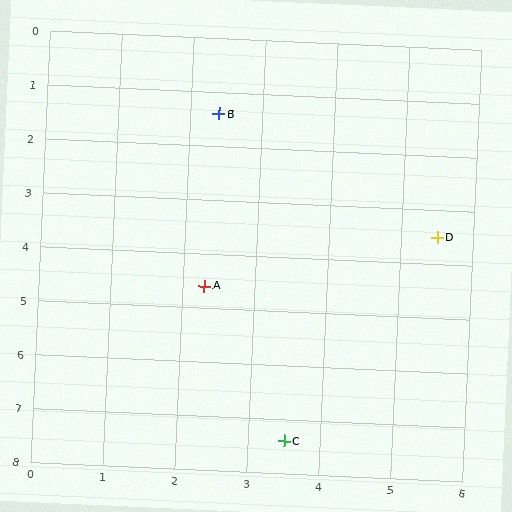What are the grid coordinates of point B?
Point B is at approximately (2.4, 1.4).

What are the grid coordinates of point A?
Point A is at approximately (2.3, 4.6).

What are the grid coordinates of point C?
Point C is at approximately (3.5, 7.4).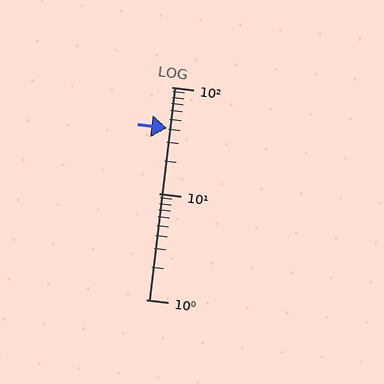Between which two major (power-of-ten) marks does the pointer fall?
The pointer is between 10 and 100.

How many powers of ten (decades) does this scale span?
The scale spans 2 decades, from 1 to 100.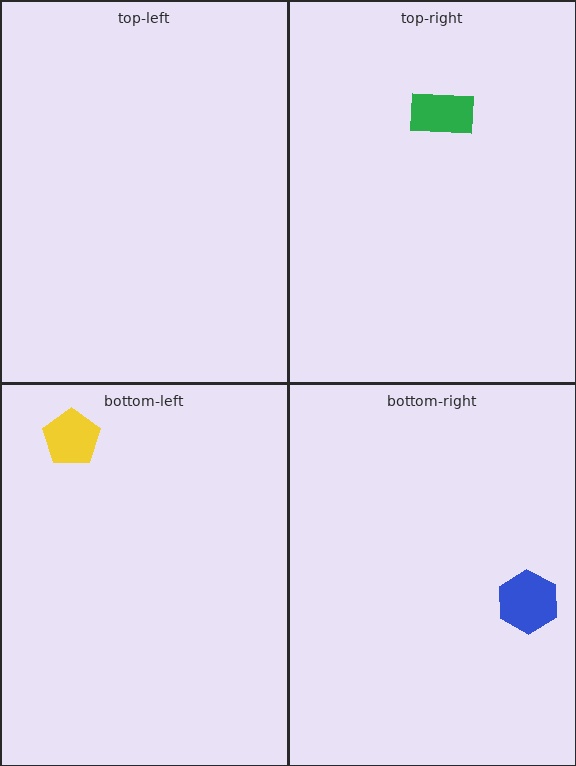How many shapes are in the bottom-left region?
1.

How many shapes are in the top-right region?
1.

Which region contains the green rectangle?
The top-right region.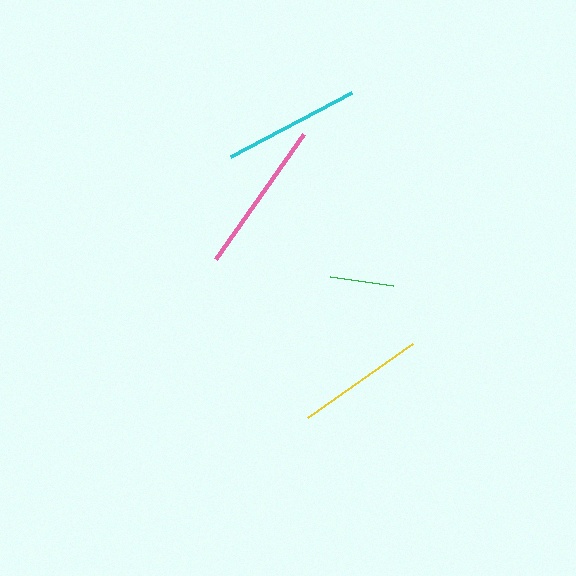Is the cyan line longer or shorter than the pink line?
The pink line is longer than the cyan line.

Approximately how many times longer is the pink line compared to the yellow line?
The pink line is approximately 1.2 times the length of the yellow line.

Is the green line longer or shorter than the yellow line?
The yellow line is longer than the green line.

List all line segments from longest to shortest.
From longest to shortest: pink, cyan, yellow, green.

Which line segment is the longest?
The pink line is the longest at approximately 153 pixels.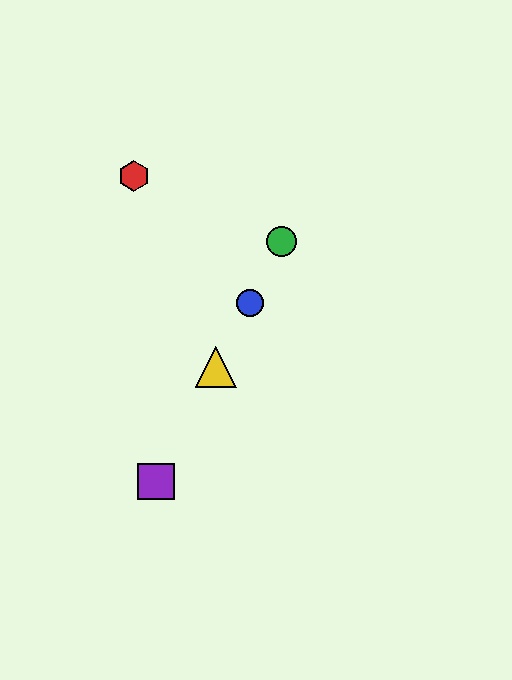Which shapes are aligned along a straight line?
The blue circle, the green circle, the yellow triangle, the purple square are aligned along a straight line.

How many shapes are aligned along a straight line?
4 shapes (the blue circle, the green circle, the yellow triangle, the purple square) are aligned along a straight line.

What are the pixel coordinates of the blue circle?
The blue circle is at (250, 303).